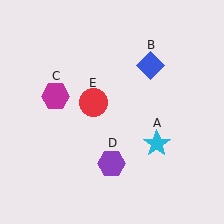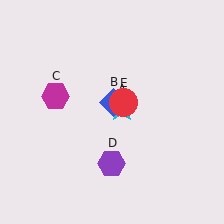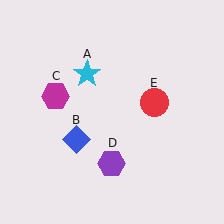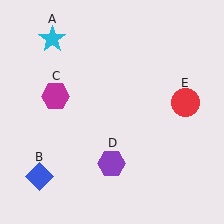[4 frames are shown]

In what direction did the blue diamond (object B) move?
The blue diamond (object B) moved down and to the left.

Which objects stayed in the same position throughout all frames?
Magenta hexagon (object C) and purple hexagon (object D) remained stationary.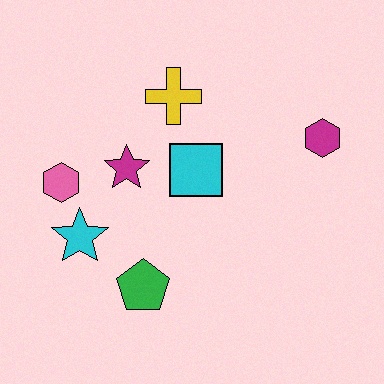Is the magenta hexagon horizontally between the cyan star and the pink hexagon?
No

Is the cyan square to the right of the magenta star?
Yes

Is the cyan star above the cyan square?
No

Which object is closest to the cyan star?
The pink hexagon is closest to the cyan star.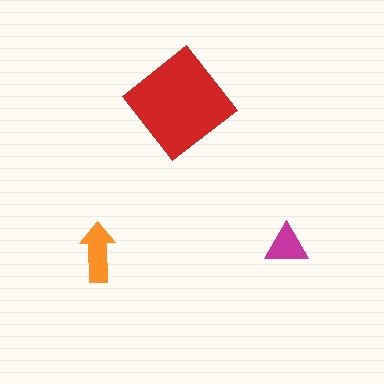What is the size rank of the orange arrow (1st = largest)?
2nd.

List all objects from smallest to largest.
The magenta triangle, the orange arrow, the red diamond.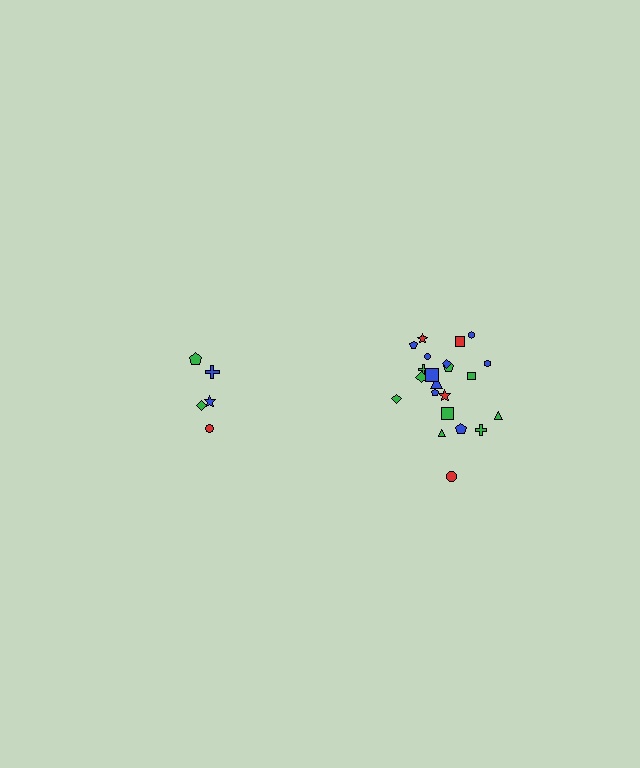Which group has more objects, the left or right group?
The right group.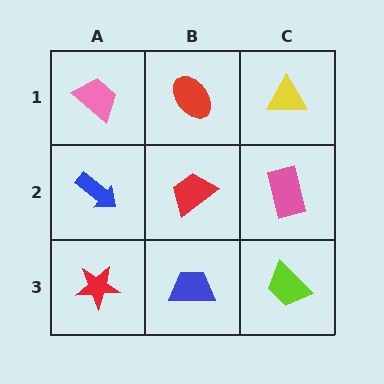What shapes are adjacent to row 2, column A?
A pink trapezoid (row 1, column A), a red star (row 3, column A), a red trapezoid (row 2, column B).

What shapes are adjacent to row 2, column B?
A red ellipse (row 1, column B), a blue trapezoid (row 3, column B), a blue arrow (row 2, column A), a pink rectangle (row 2, column C).